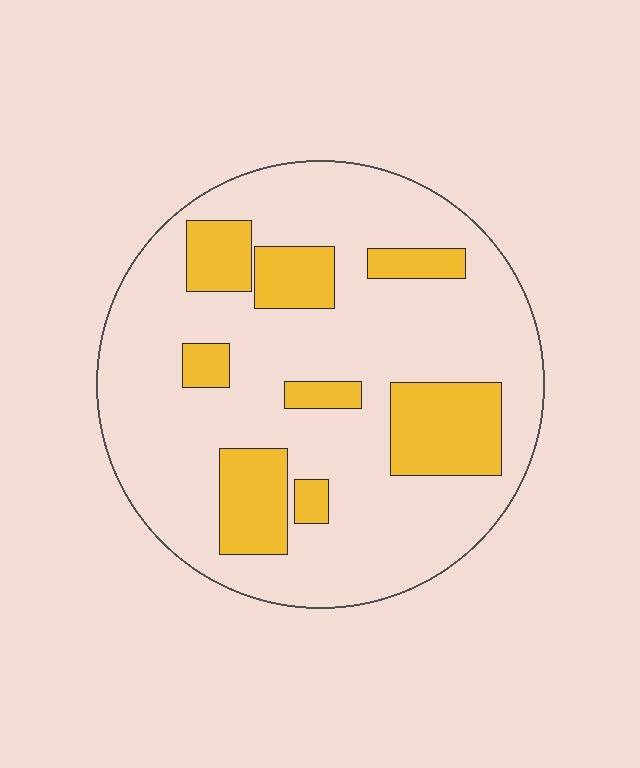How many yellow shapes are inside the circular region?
8.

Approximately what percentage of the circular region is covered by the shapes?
Approximately 25%.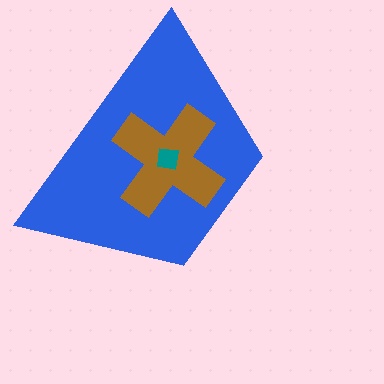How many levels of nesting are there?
3.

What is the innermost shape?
The teal square.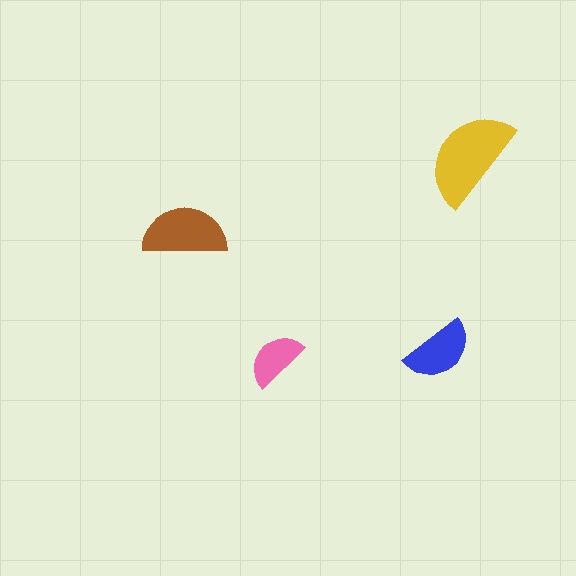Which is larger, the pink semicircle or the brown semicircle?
The brown one.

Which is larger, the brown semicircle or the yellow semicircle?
The yellow one.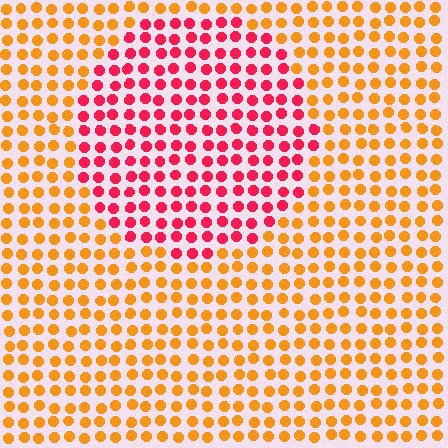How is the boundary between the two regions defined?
The boundary is defined purely by a slight shift in hue (about 49 degrees). Spacing, size, and orientation are identical on both sides.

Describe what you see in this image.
The image is filled with small orange elements in a uniform arrangement. A circle-shaped region is visible where the elements are tinted to a slightly different hue, forming a subtle color boundary.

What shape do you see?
I see a circle.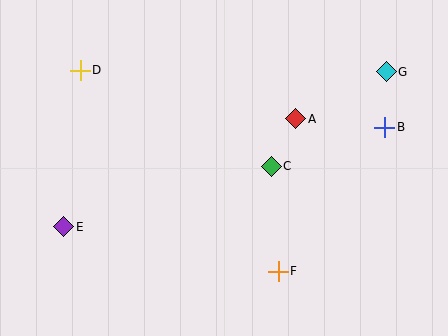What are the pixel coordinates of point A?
Point A is at (296, 119).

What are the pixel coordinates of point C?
Point C is at (271, 166).